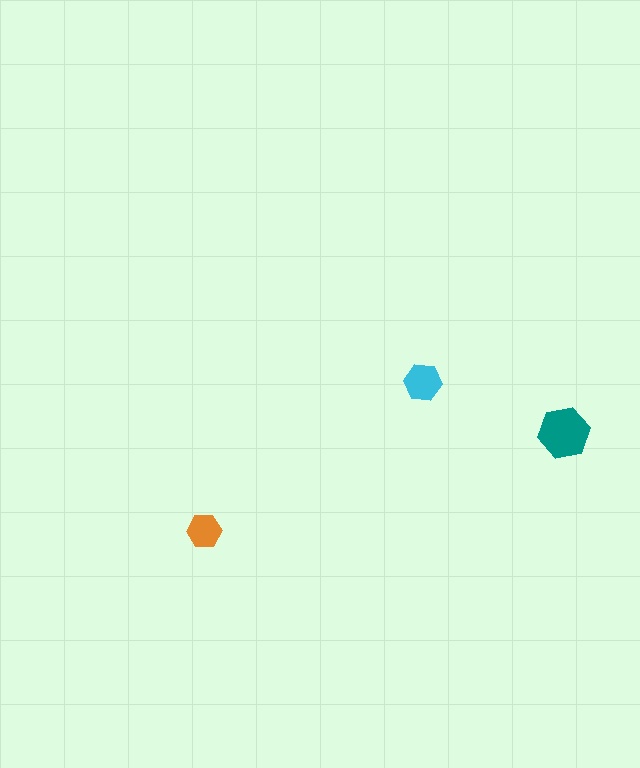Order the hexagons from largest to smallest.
the teal one, the cyan one, the orange one.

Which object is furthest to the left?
The orange hexagon is leftmost.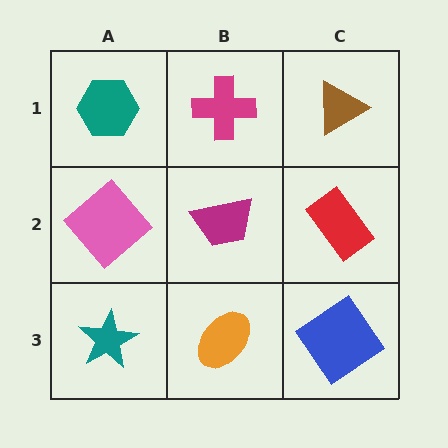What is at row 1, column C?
A brown triangle.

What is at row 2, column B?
A magenta trapezoid.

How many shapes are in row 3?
3 shapes.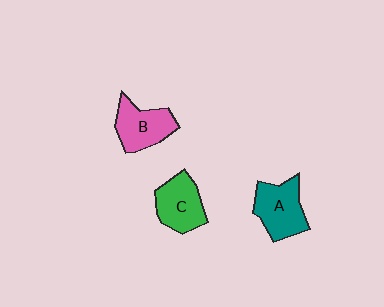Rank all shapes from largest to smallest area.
From largest to smallest: A (teal), C (green), B (pink).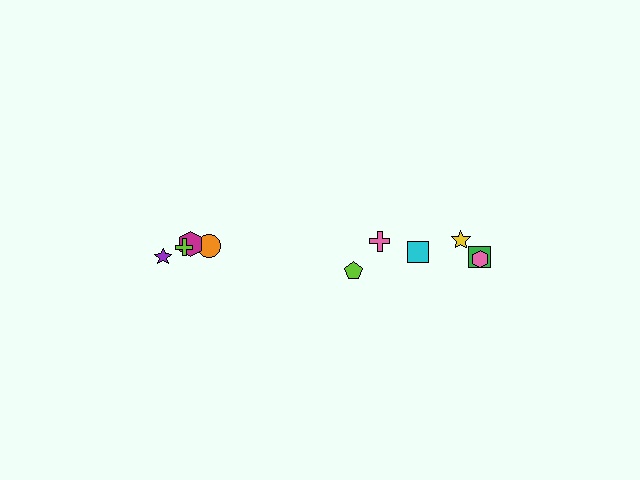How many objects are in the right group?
There are 6 objects.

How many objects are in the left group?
There are 4 objects.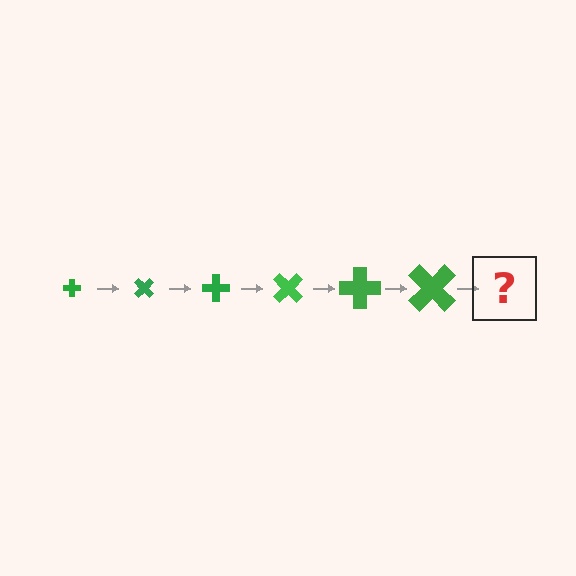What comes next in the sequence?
The next element should be a cross, larger than the previous one and rotated 270 degrees from the start.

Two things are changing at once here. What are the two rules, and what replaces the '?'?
The two rules are that the cross grows larger each step and it rotates 45 degrees each step. The '?' should be a cross, larger than the previous one and rotated 270 degrees from the start.